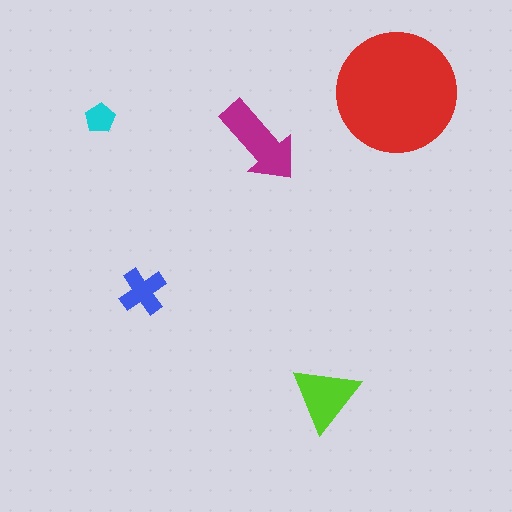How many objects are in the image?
There are 5 objects in the image.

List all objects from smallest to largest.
The cyan pentagon, the blue cross, the lime triangle, the magenta arrow, the red circle.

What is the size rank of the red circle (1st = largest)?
1st.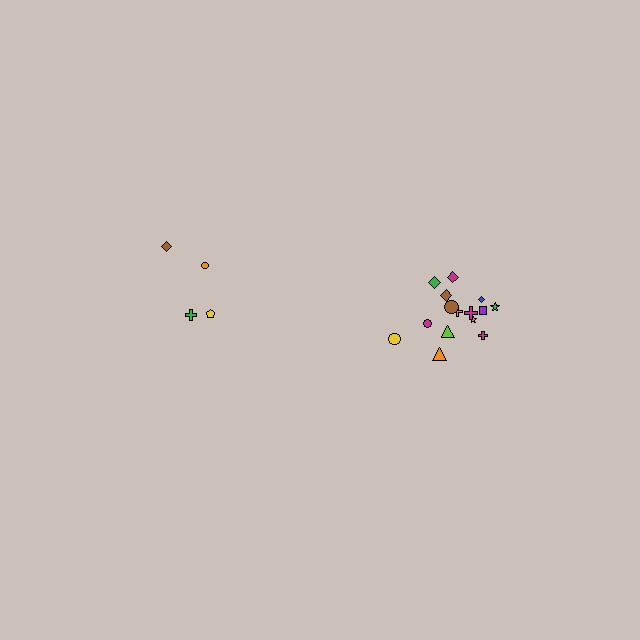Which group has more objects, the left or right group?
The right group.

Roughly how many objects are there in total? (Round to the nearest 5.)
Roughly 20 objects in total.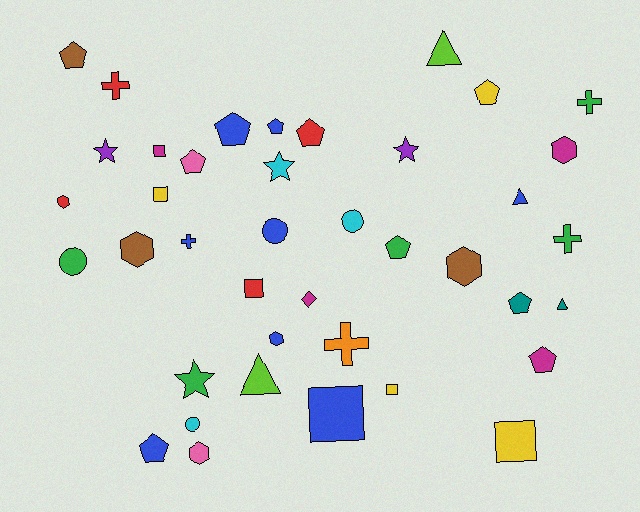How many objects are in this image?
There are 40 objects.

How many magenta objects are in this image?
There are 4 magenta objects.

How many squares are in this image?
There are 6 squares.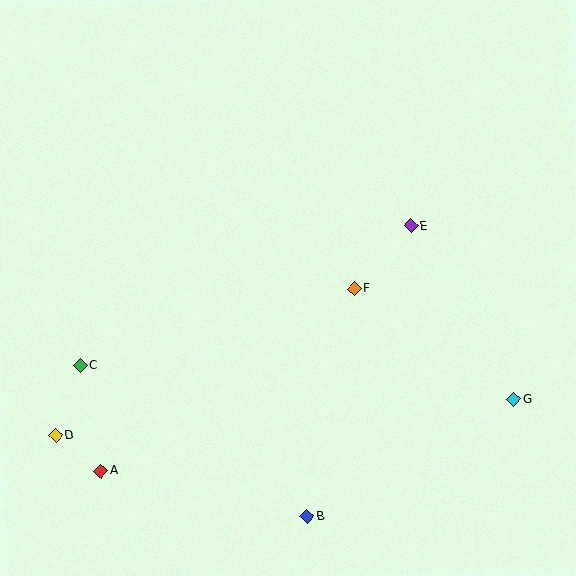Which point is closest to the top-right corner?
Point E is closest to the top-right corner.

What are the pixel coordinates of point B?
Point B is at (307, 516).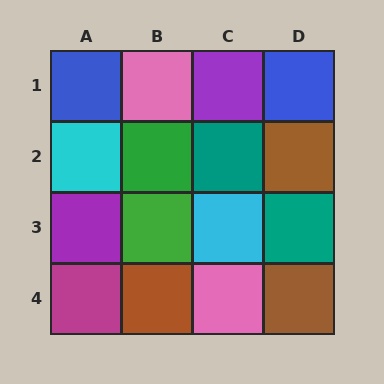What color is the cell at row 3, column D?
Teal.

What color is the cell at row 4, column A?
Magenta.